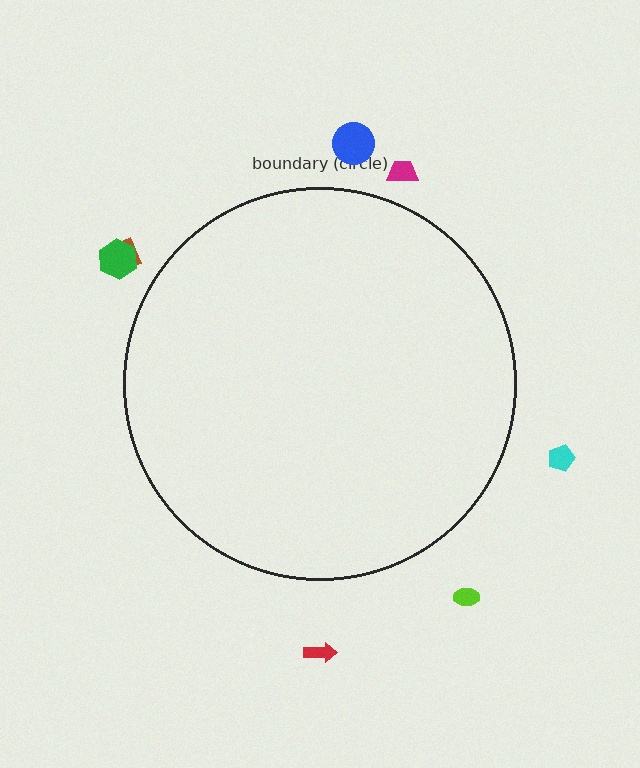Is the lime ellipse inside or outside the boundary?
Outside.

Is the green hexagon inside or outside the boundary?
Outside.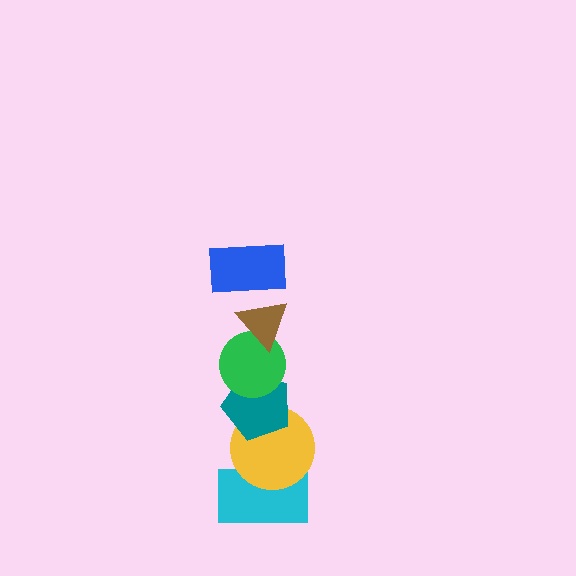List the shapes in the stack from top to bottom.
From top to bottom: the blue rectangle, the brown triangle, the green circle, the teal pentagon, the yellow circle, the cyan rectangle.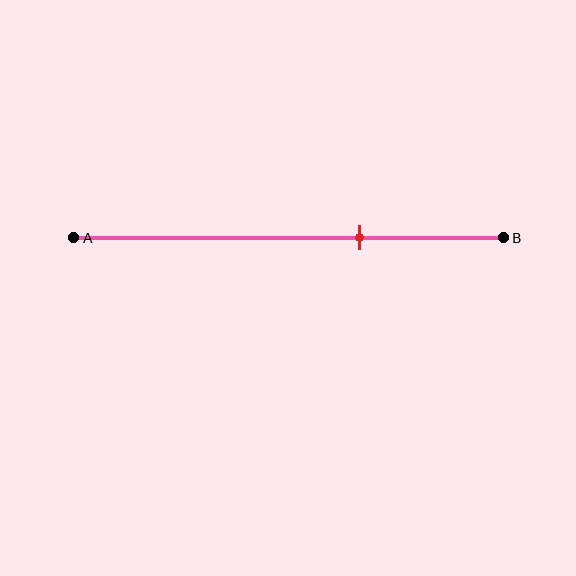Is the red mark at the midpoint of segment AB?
No, the mark is at about 65% from A, not at the 50% midpoint.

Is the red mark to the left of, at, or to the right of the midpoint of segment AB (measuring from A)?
The red mark is to the right of the midpoint of segment AB.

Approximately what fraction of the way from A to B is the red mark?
The red mark is approximately 65% of the way from A to B.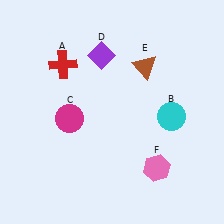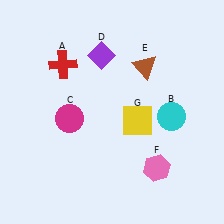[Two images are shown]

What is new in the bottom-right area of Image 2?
A yellow square (G) was added in the bottom-right area of Image 2.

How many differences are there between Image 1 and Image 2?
There is 1 difference between the two images.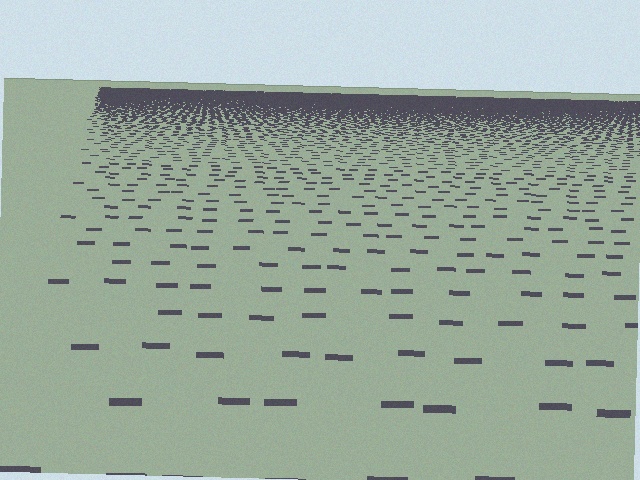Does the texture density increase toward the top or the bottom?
Density increases toward the top.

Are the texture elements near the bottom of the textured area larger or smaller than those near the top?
Larger. Near the bottom, elements are closer to the viewer and appear at a bigger on-screen size.